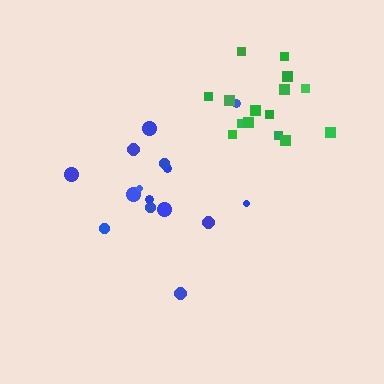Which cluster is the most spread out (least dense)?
Blue.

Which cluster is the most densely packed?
Green.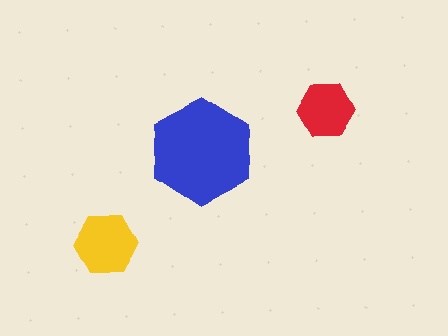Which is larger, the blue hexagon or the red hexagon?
The blue one.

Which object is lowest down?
The yellow hexagon is bottommost.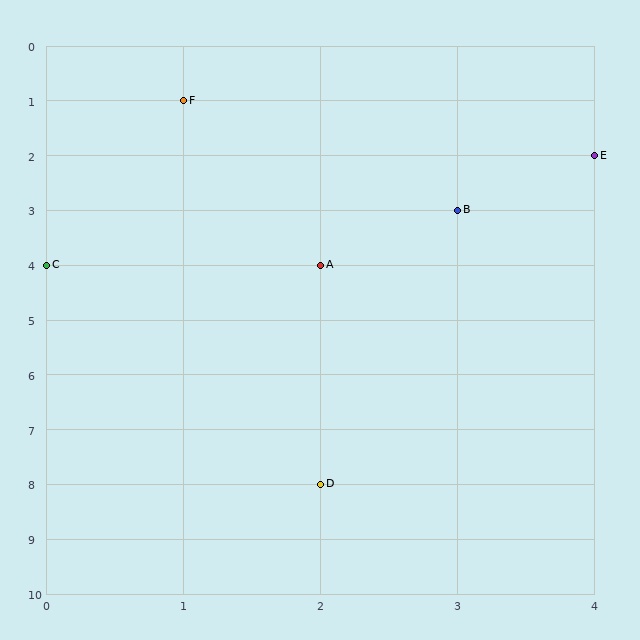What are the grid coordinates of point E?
Point E is at grid coordinates (4, 2).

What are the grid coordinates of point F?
Point F is at grid coordinates (1, 1).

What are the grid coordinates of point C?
Point C is at grid coordinates (0, 4).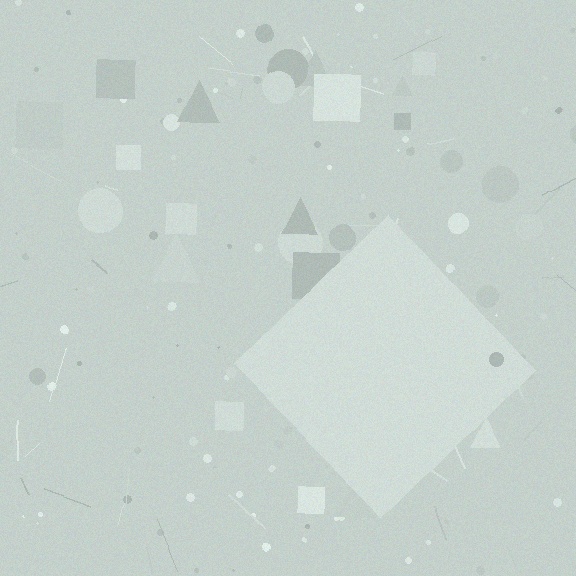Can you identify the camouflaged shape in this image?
The camouflaged shape is a diamond.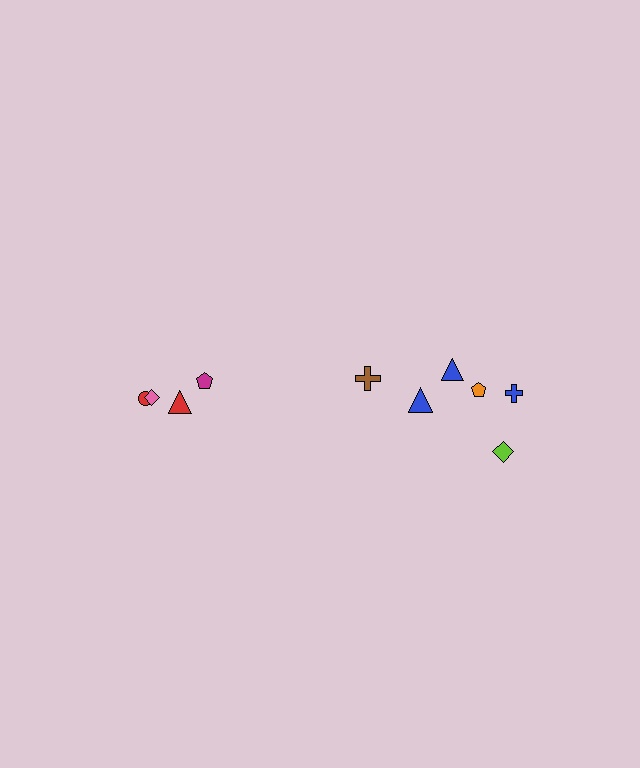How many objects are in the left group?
There are 4 objects.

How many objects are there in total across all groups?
There are 10 objects.